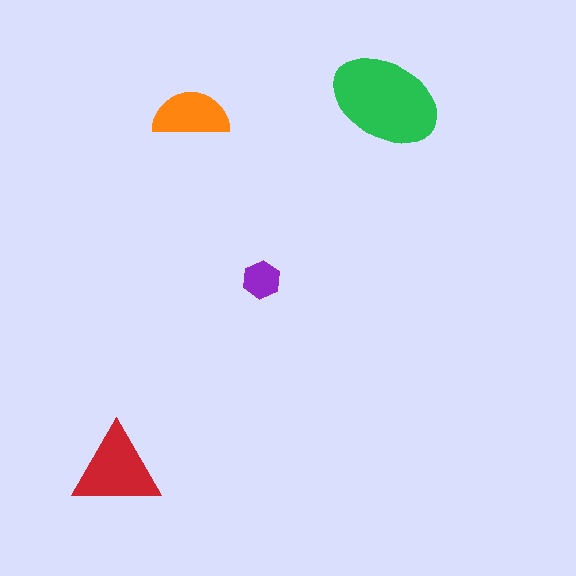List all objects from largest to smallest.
The green ellipse, the red triangle, the orange semicircle, the purple hexagon.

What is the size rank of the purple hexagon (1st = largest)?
4th.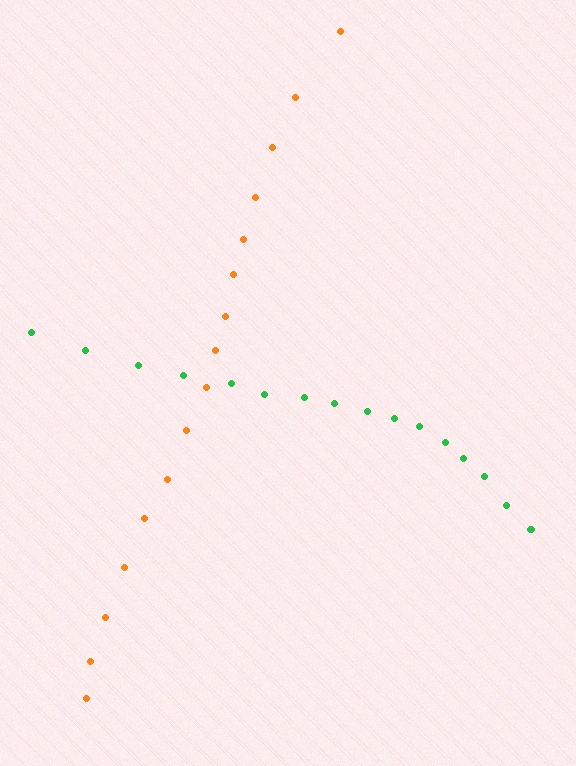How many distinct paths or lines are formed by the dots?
There are 2 distinct paths.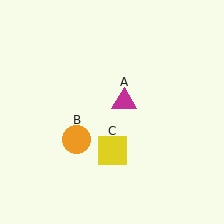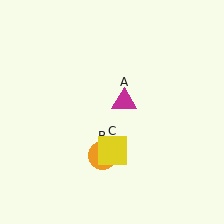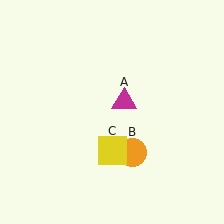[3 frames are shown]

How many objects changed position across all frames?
1 object changed position: orange circle (object B).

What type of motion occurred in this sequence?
The orange circle (object B) rotated counterclockwise around the center of the scene.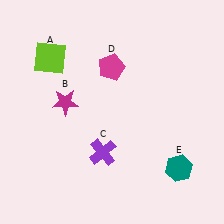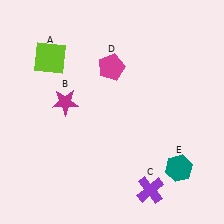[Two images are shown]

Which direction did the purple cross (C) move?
The purple cross (C) moved right.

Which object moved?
The purple cross (C) moved right.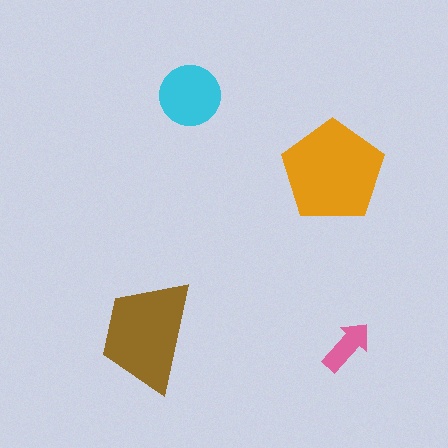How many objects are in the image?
There are 4 objects in the image.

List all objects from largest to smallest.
The orange pentagon, the brown trapezoid, the cyan circle, the pink arrow.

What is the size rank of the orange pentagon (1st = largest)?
1st.